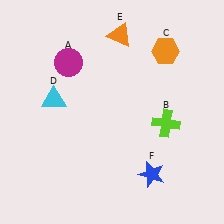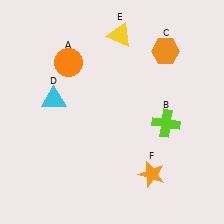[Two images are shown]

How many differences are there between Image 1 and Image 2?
There are 3 differences between the two images.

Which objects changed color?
A changed from magenta to orange. E changed from orange to yellow. F changed from blue to orange.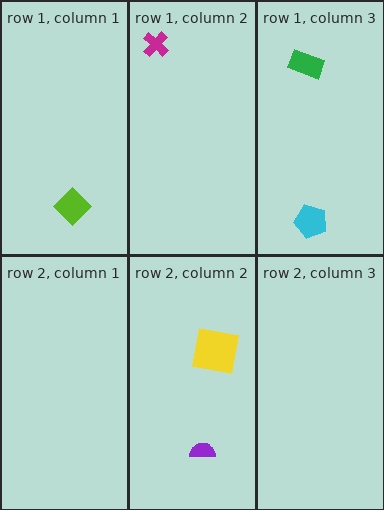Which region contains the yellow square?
The row 2, column 2 region.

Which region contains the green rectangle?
The row 1, column 3 region.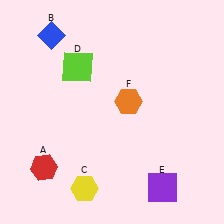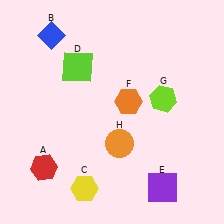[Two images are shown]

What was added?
A lime hexagon (G), an orange circle (H) were added in Image 2.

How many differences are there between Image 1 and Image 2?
There are 2 differences between the two images.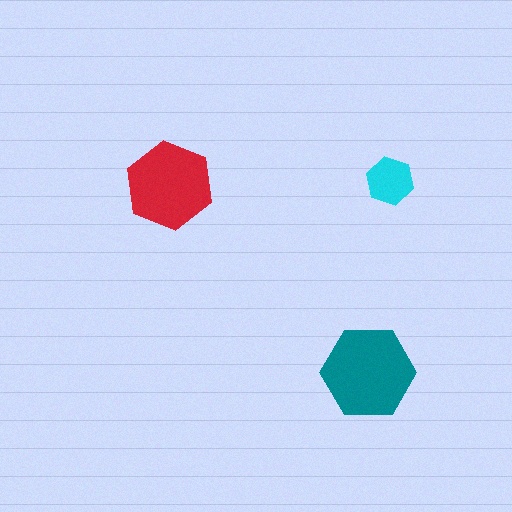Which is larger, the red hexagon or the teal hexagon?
The teal one.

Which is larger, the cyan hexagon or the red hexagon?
The red one.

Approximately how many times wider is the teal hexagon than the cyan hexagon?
About 2 times wider.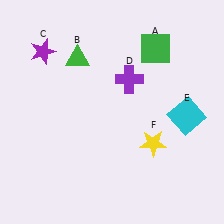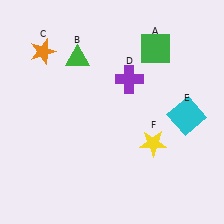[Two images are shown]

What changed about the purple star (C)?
In Image 1, C is purple. In Image 2, it changed to orange.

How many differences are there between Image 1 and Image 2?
There is 1 difference between the two images.